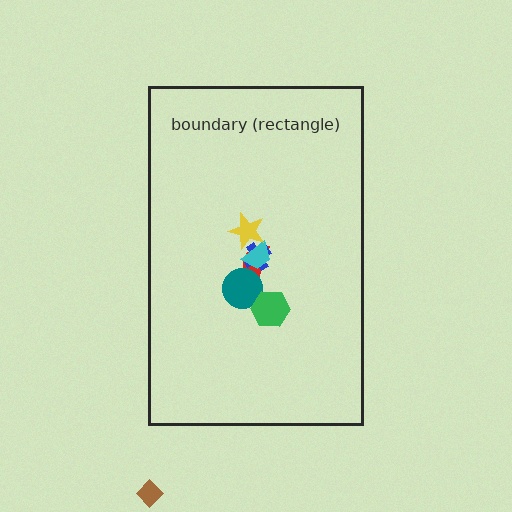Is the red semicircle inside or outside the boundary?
Inside.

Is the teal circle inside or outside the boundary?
Inside.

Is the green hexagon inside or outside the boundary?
Inside.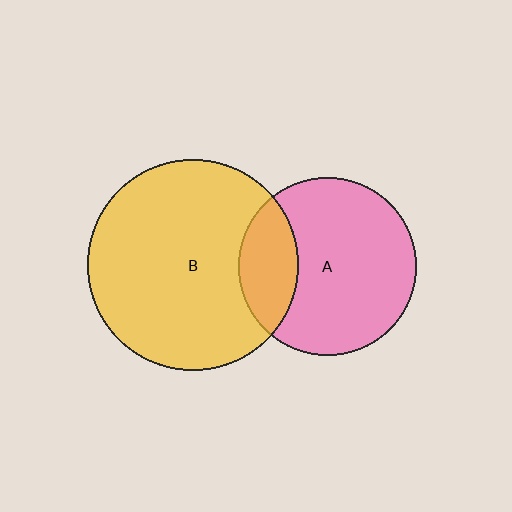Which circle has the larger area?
Circle B (yellow).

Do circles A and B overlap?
Yes.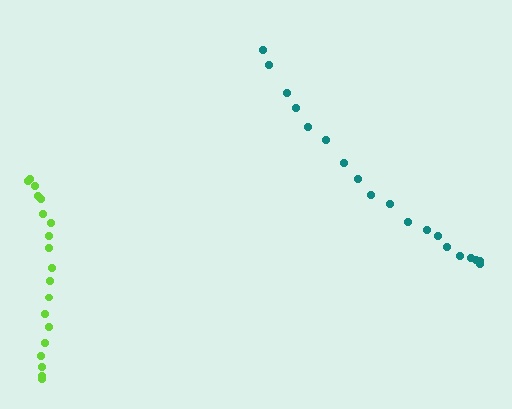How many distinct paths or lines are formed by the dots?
There are 2 distinct paths.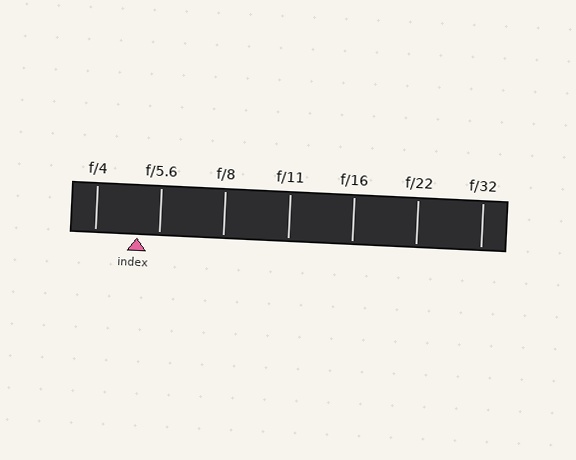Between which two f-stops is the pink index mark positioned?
The index mark is between f/4 and f/5.6.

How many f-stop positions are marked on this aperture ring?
There are 7 f-stop positions marked.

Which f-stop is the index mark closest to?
The index mark is closest to f/5.6.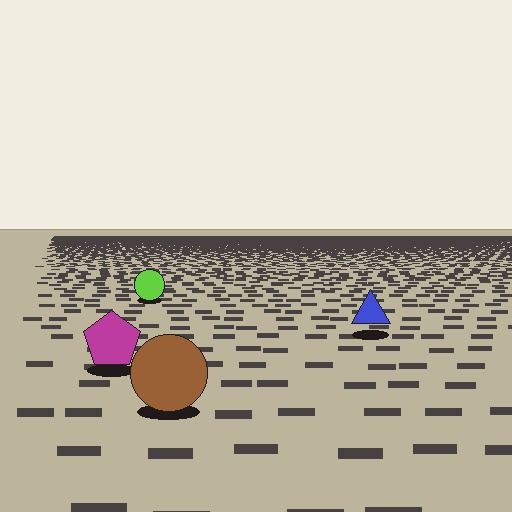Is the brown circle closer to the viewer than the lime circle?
Yes. The brown circle is closer — you can tell from the texture gradient: the ground texture is coarser near it.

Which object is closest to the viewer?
The brown circle is closest. The texture marks near it are larger and more spread out.